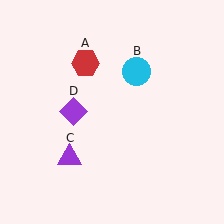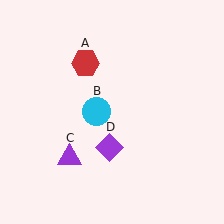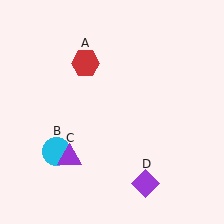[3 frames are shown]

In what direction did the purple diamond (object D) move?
The purple diamond (object D) moved down and to the right.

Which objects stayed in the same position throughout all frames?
Red hexagon (object A) and purple triangle (object C) remained stationary.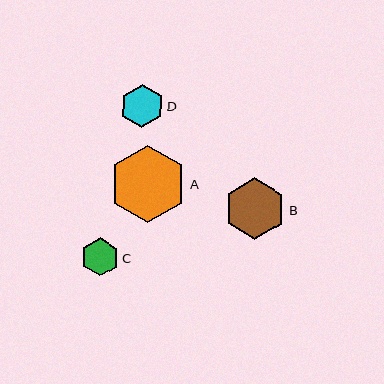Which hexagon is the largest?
Hexagon A is the largest with a size of approximately 77 pixels.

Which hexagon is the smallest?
Hexagon C is the smallest with a size of approximately 38 pixels.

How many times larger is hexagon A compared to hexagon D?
Hexagon A is approximately 1.8 times the size of hexagon D.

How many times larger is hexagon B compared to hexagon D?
Hexagon B is approximately 1.4 times the size of hexagon D.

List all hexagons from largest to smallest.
From largest to smallest: A, B, D, C.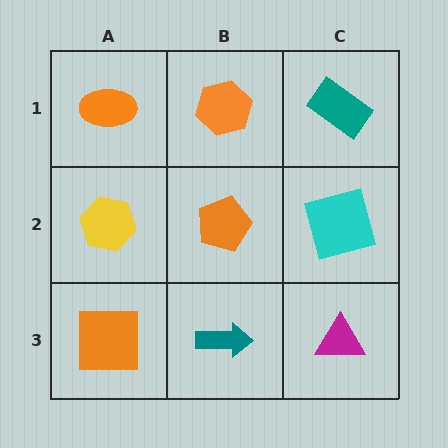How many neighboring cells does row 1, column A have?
2.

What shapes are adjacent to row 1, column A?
A yellow hexagon (row 2, column A), an orange hexagon (row 1, column B).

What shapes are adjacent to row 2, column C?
A teal rectangle (row 1, column C), a magenta triangle (row 3, column C), an orange pentagon (row 2, column B).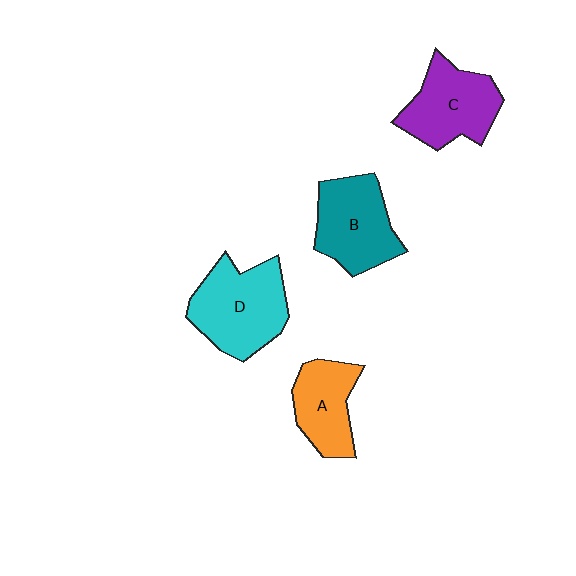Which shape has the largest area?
Shape D (cyan).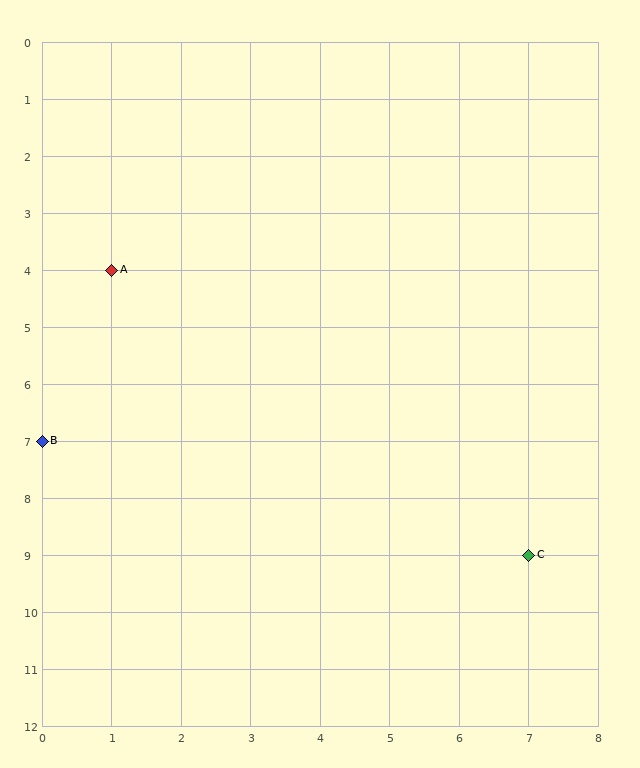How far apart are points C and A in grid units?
Points C and A are 6 columns and 5 rows apart (about 7.8 grid units diagonally).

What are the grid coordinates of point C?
Point C is at grid coordinates (7, 9).